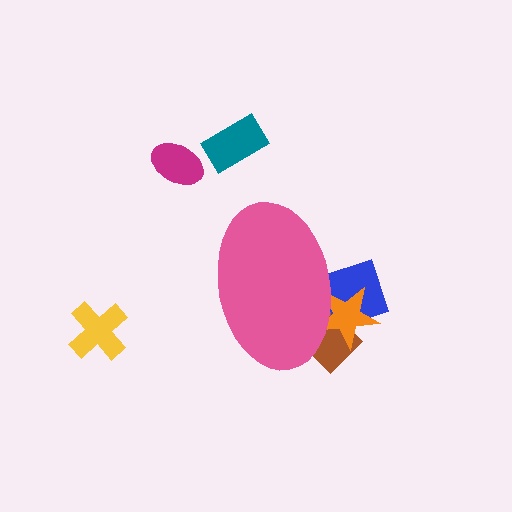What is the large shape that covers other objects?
A pink ellipse.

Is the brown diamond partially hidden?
Yes, the brown diamond is partially hidden behind the pink ellipse.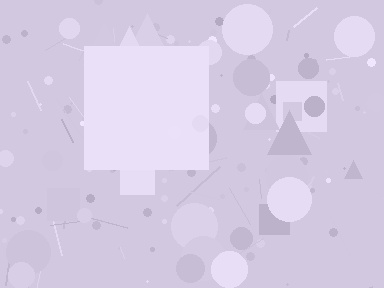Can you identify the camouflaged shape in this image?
The camouflaged shape is a square.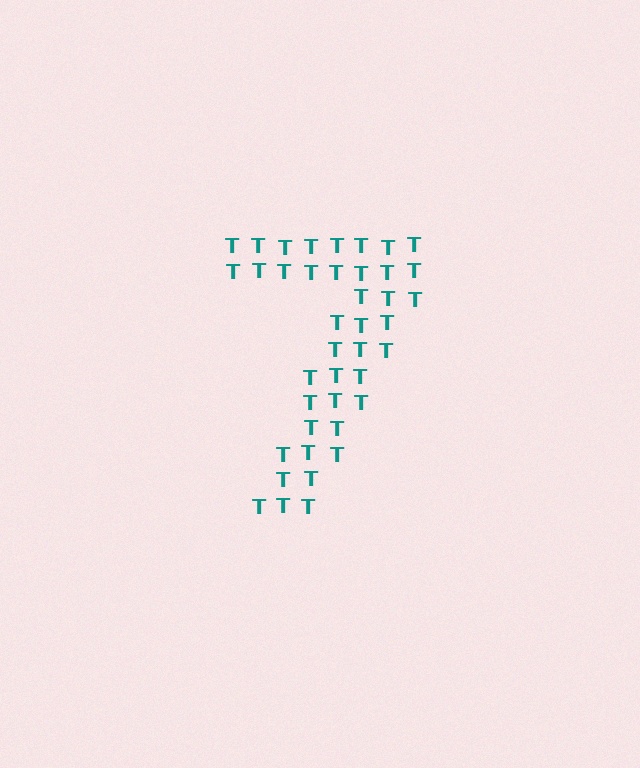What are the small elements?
The small elements are letter T's.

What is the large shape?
The large shape is the digit 7.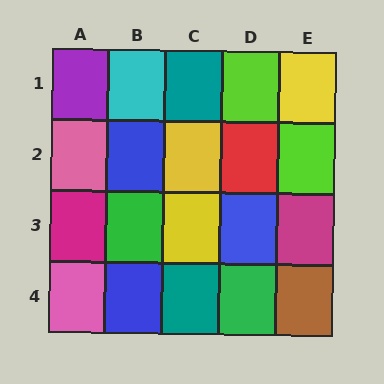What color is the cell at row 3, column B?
Green.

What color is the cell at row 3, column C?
Yellow.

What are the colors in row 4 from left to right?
Pink, blue, teal, green, brown.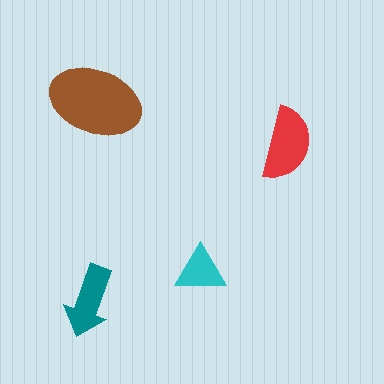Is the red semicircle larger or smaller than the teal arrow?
Larger.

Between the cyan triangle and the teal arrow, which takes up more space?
The teal arrow.